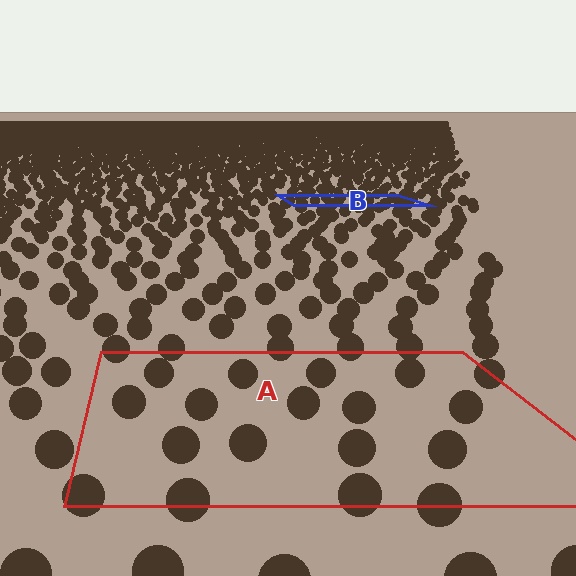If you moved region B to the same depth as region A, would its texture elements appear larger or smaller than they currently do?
They would appear larger. At a closer depth, the same texture elements are projected at a bigger on-screen size.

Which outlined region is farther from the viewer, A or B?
Region B is farther from the viewer — the texture elements inside it appear smaller and more densely packed.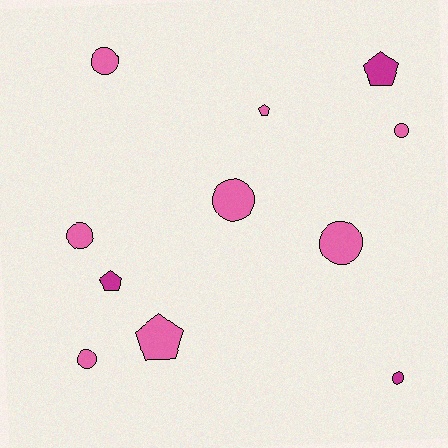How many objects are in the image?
There are 11 objects.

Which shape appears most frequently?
Circle, with 7 objects.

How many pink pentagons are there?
There are 2 pink pentagons.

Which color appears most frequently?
Pink, with 8 objects.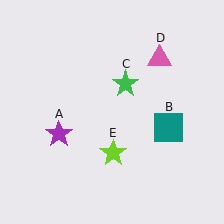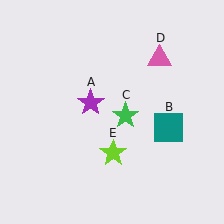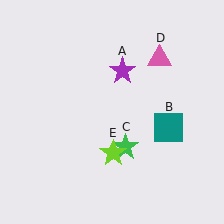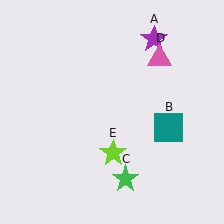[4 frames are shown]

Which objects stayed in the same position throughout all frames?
Teal square (object B) and pink triangle (object D) and lime star (object E) remained stationary.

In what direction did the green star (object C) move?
The green star (object C) moved down.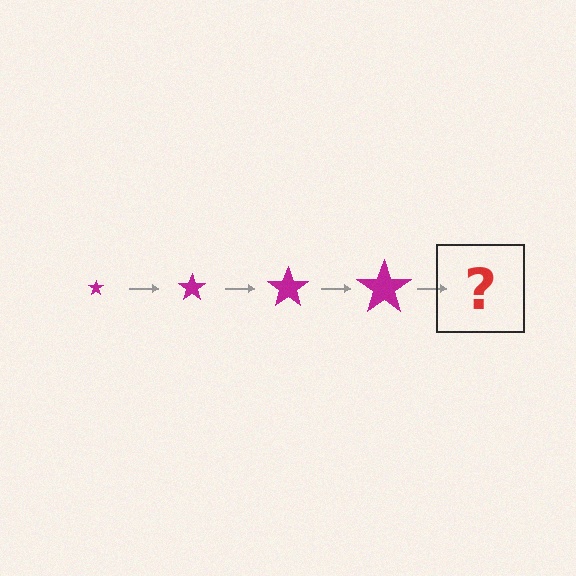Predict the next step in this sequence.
The next step is a magenta star, larger than the previous one.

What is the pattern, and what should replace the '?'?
The pattern is that the star gets progressively larger each step. The '?' should be a magenta star, larger than the previous one.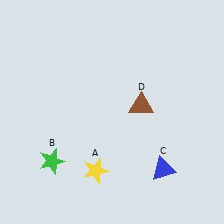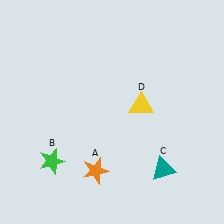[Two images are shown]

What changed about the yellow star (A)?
In Image 1, A is yellow. In Image 2, it changed to orange.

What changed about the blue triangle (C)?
In Image 1, C is blue. In Image 2, it changed to teal.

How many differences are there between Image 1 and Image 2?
There are 3 differences between the two images.